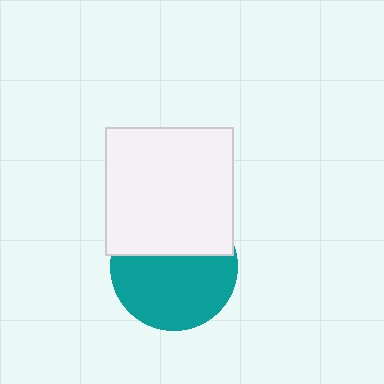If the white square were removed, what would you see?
You would see the complete teal circle.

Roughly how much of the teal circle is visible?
About half of it is visible (roughly 61%).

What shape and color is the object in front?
The object in front is a white square.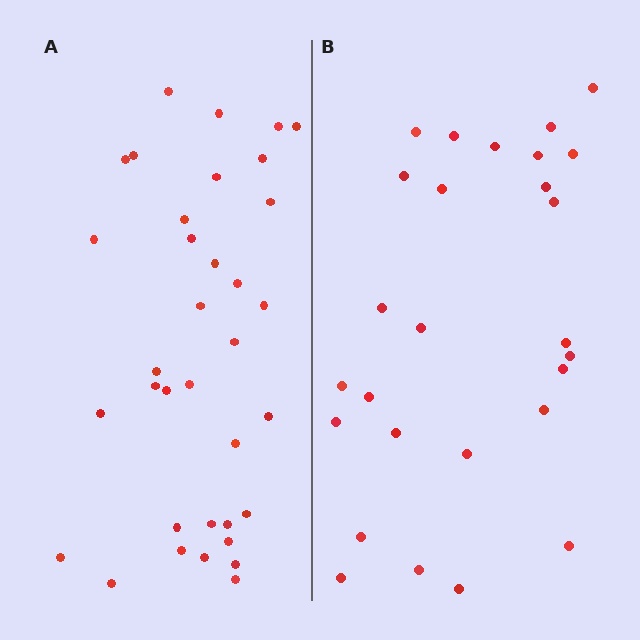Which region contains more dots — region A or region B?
Region A (the left region) has more dots.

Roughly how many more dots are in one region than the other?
Region A has roughly 8 or so more dots than region B.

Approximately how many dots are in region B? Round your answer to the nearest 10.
About 30 dots. (The exact count is 27, which rounds to 30.)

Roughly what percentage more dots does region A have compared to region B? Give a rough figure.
About 30% more.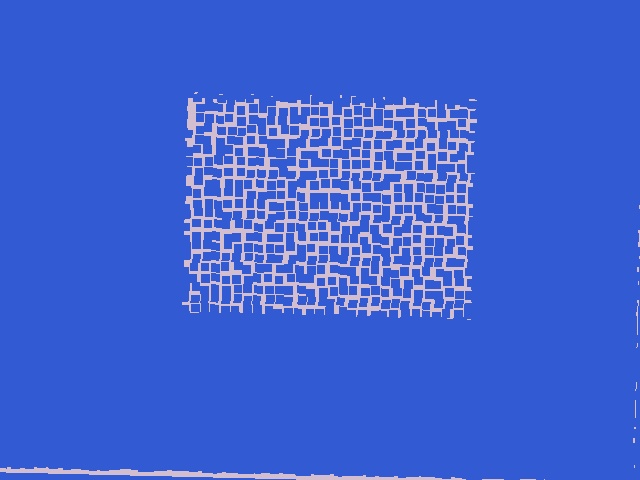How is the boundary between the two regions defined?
The boundary is defined by a change in element density (approximately 2.8x ratio). All elements are the same color, size, and shape.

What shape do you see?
I see a rectangle.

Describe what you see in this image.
The image contains small blue elements arranged at two different densities. A rectangle-shaped region is visible where the elements are less densely packed than the surrounding area.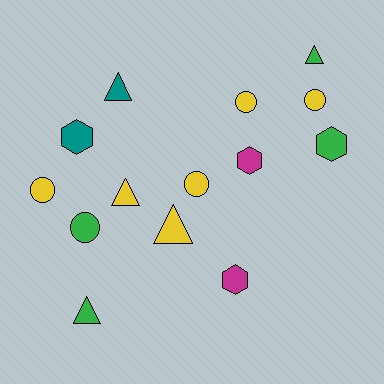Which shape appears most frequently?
Circle, with 5 objects.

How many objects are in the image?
There are 14 objects.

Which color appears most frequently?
Yellow, with 6 objects.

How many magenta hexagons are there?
There are 2 magenta hexagons.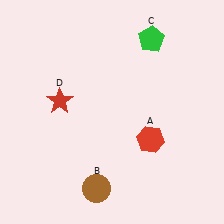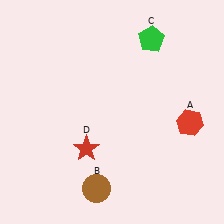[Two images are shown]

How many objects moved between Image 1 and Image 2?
2 objects moved between the two images.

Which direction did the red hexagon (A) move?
The red hexagon (A) moved right.